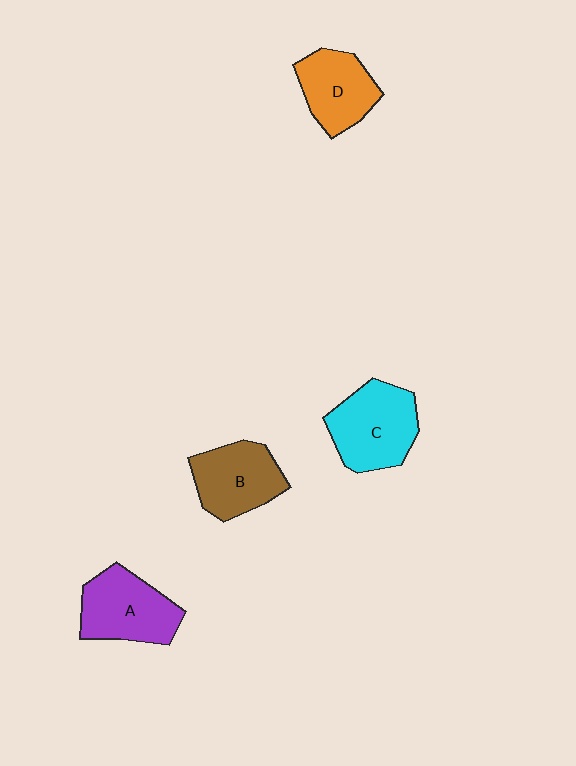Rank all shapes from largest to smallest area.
From largest to smallest: C (cyan), A (purple), B (brown), D (orange).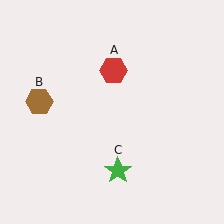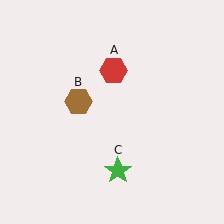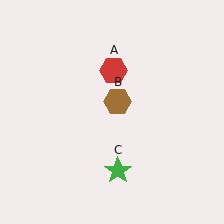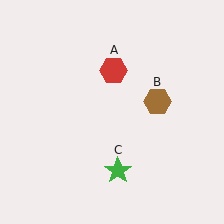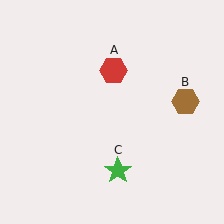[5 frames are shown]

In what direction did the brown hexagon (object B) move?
The brown hexagon (object B) moved right.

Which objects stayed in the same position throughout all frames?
Red hexagon (object A) and green star (object C) remained stationary.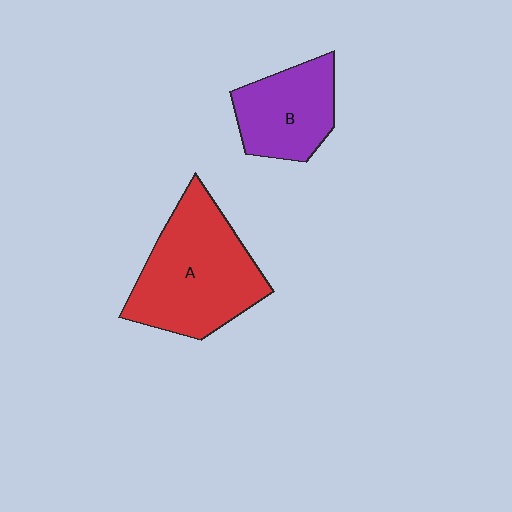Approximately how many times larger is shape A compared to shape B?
Approximately 1.6 times.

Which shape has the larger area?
Shape A (red).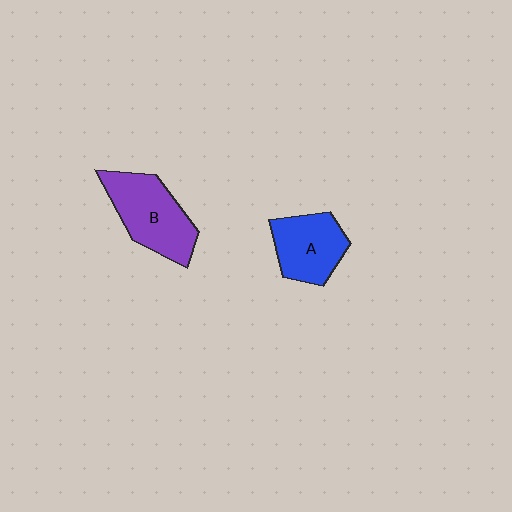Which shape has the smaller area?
Shape A (blue).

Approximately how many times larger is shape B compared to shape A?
Approximately 1.2 times.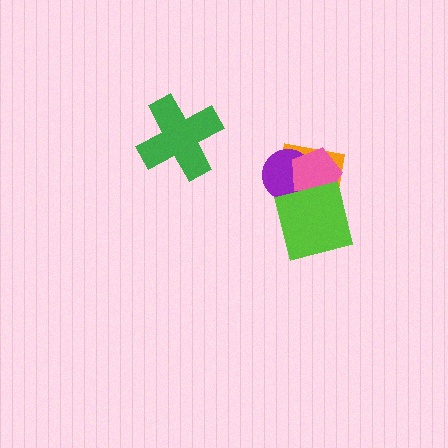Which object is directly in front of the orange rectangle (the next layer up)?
The purple circle is directly in front of the orange rectangle.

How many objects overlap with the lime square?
3 objects overlap with the lime square.